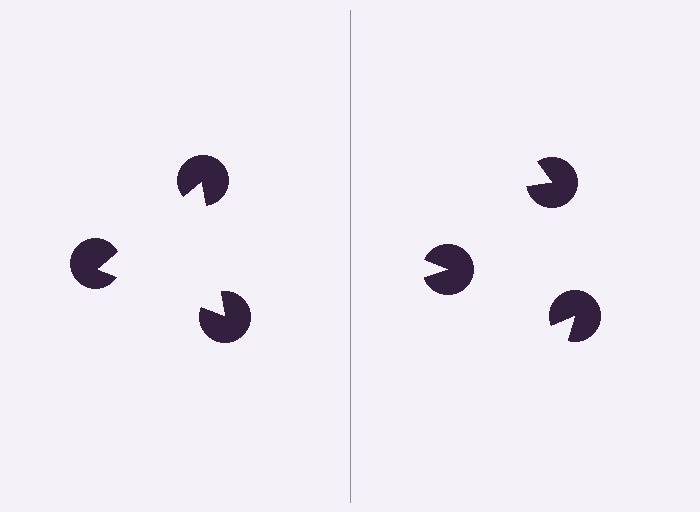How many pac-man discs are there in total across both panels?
6 — 3 on each side.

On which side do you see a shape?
An illusory triangle appears on the left side. On the right side the wedge cuts are rotated, so no coherent shape forms.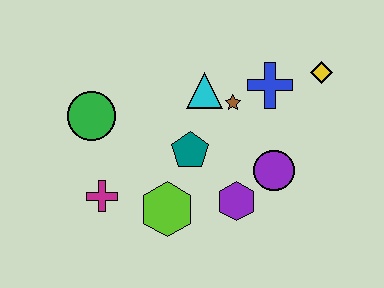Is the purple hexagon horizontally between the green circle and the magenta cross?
No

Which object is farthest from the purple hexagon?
The green circle is farthest from the purple hexagon.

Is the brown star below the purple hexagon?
No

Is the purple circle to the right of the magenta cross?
Yes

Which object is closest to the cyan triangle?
The brown star is closest to the cyan triangle.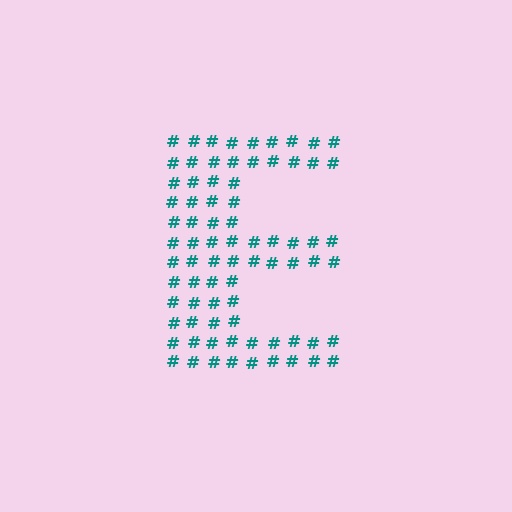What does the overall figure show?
The overall figure shows the letter E.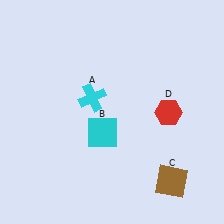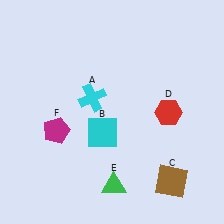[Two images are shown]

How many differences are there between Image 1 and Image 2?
There are 2 differences between the two images.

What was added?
A green triangle (E), a magenta pentagon (F) were added in Image 2.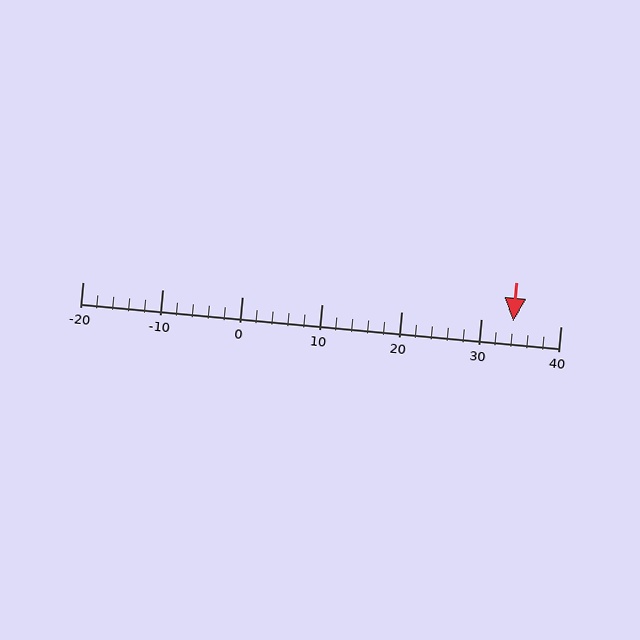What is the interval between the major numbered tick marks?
The major tick marks are spaced 10 units apart.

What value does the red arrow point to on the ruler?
The red arrow points to approximately 34.